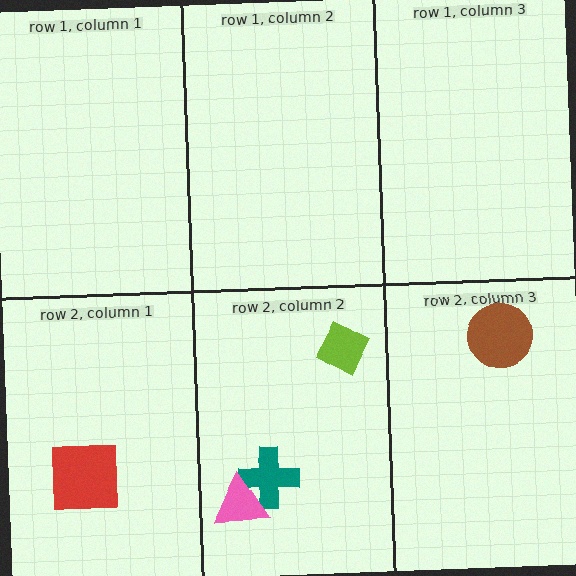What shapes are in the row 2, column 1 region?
The red square.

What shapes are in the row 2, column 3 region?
The brown circle.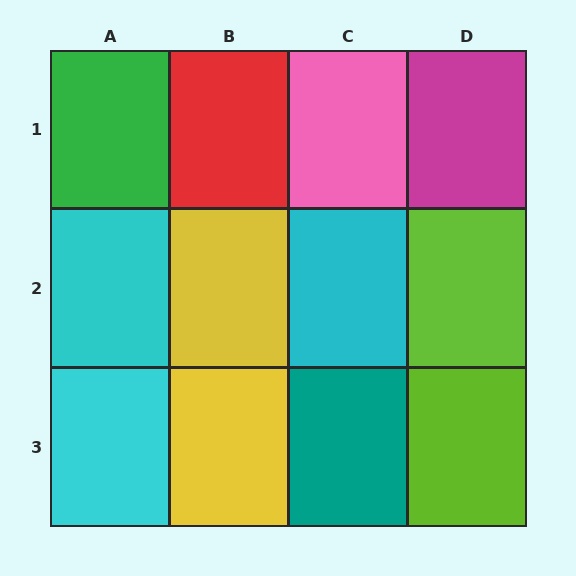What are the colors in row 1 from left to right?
Green, red, pink, magenta.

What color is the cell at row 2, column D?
Lime.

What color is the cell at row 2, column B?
Yellow.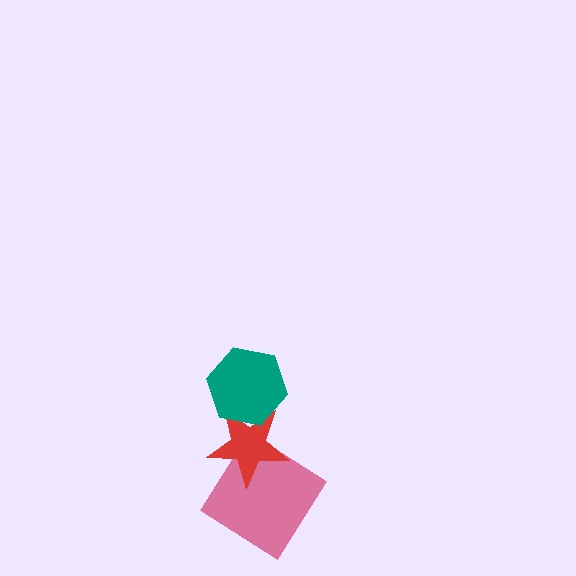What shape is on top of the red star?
The teal hexagon is on top of the red star.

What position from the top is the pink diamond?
The pink diamond is 3rd from the top.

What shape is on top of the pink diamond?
The red star is on top of the pink diamond.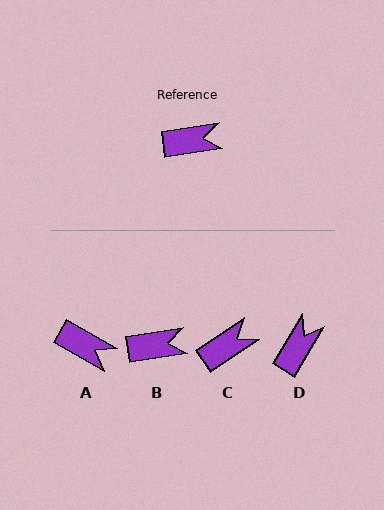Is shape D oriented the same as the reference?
No, it is off by about 51 degrees.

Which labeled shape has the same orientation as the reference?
B.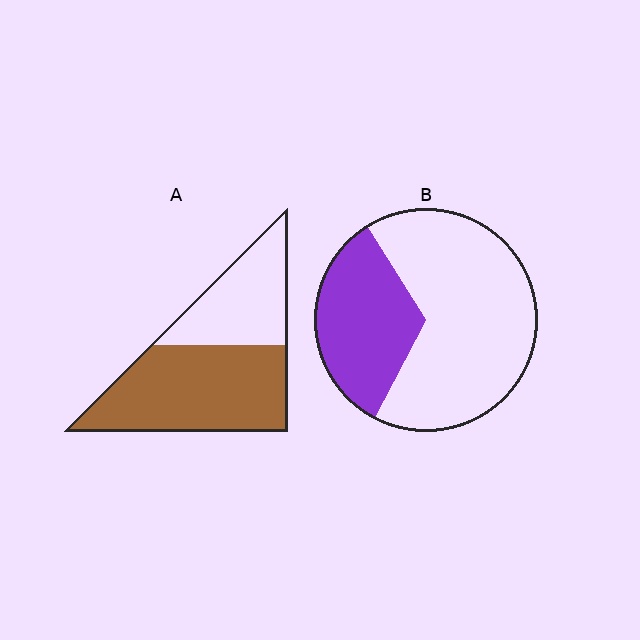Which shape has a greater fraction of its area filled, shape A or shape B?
Shape A.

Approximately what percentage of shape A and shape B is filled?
A is approximately 60% and B is approximately 35%.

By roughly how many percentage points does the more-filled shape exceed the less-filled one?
By roughly 30 percentage points (A over B).